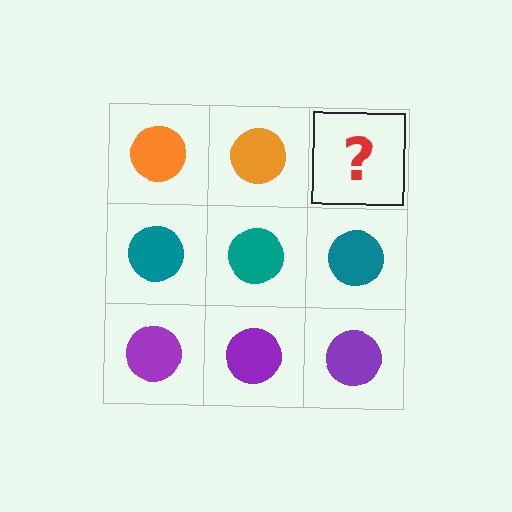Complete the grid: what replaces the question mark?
The question mark should be replaced with an orange circle.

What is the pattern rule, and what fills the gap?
The rule is that each row has a consistent color. The gap should be filled with an orange circle.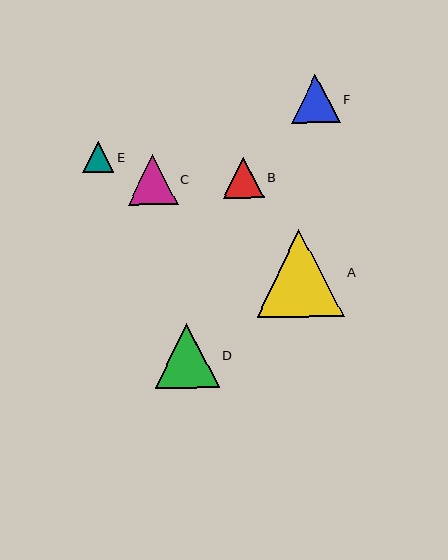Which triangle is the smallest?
Triangle E is the smallest with a size of approximately 31 pixels.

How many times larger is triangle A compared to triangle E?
Triangle A is approximately 2.8 times the size of triangle E.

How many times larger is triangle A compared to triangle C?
Triangle A is approximately 1.7 times the size of triangle C.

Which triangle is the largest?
Triangle A is the largest with a size of approximately 87 pixels.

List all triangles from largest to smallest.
From largest to smallest: A, D, C, F, B, E.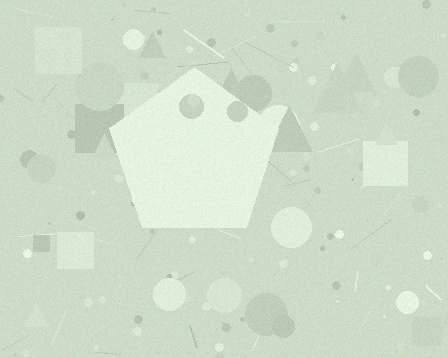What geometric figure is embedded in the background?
A pentagon is embedded in the background.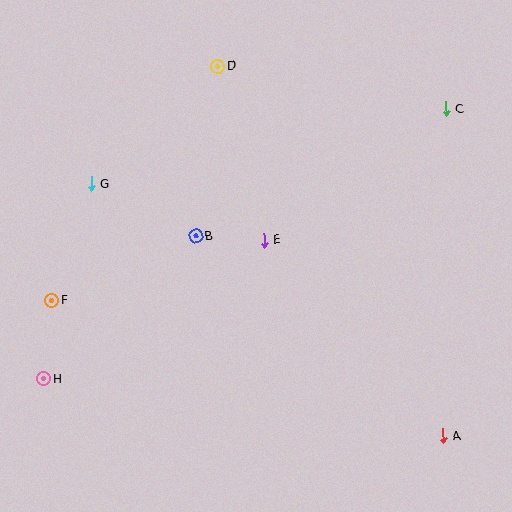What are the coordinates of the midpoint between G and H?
The midpoint between G and H is at (68, 281).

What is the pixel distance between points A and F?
The distance between A and F is 414 pixels.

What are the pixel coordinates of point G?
Point G is at (91, 184).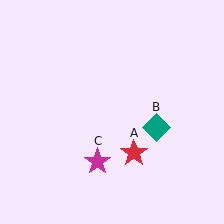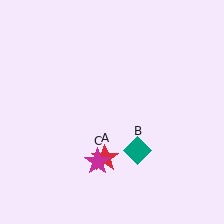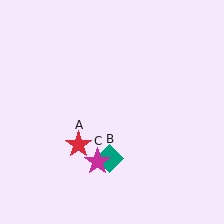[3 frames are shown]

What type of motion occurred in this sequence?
The red star (object A), teal diamond (object B) rotated clockwise around the center of the scene.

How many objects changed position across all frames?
2 objects changed position: red star (object A), teal diamond (object B).